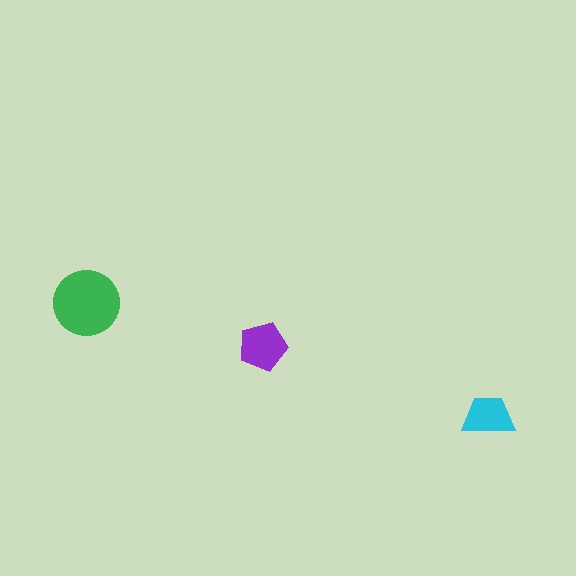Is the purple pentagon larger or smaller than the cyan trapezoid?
Larger.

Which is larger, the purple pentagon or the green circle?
The green circle.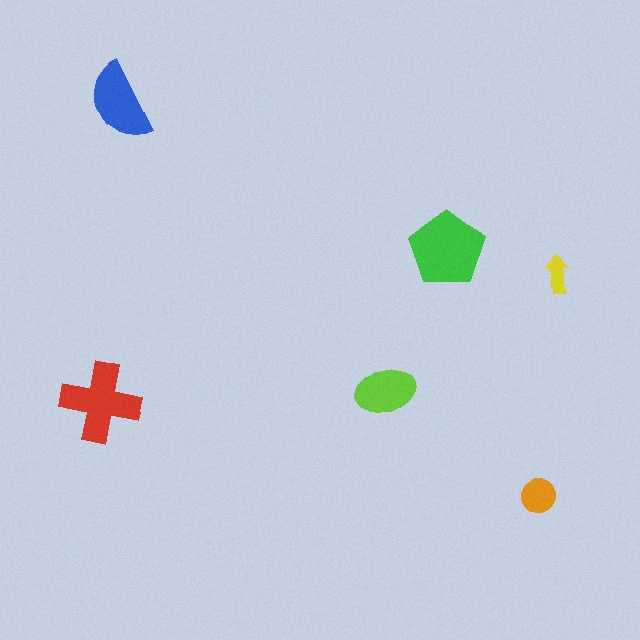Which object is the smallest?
The yellow arrow.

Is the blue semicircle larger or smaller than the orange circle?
Larger.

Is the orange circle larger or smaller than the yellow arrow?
Larger.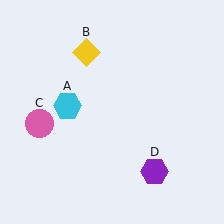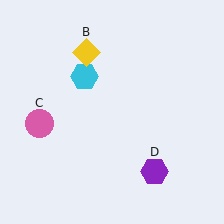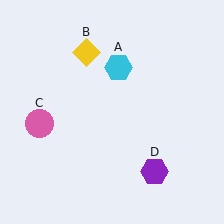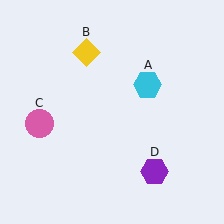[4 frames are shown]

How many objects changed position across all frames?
1 object changed position: cyan hexagon (object A).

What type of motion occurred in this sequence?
The cyan hexagon (object A) rotated clockwise around the center of the scene.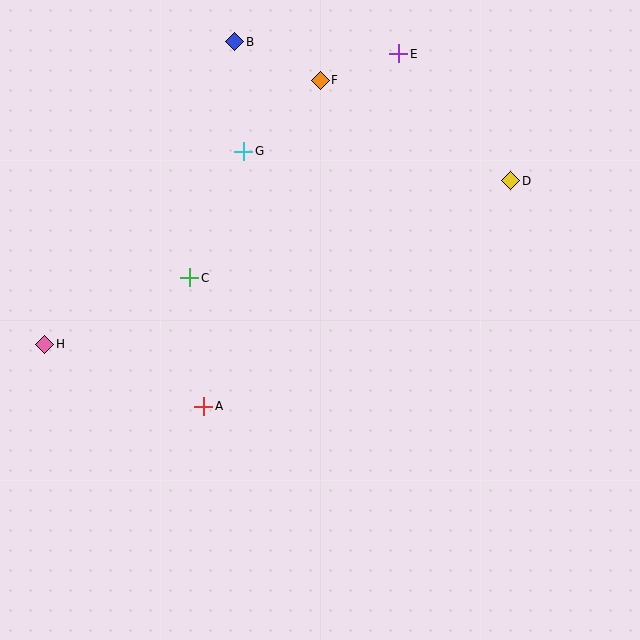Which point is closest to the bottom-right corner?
Point D is closest to the bottom-right corner.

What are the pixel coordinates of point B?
Point B is at (235, 42).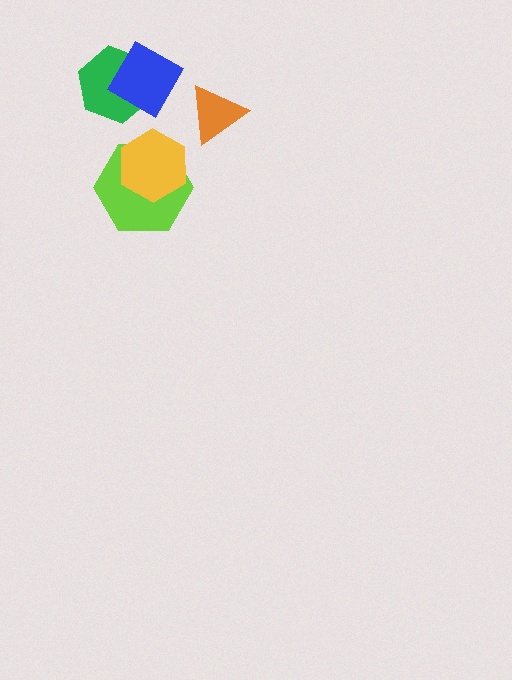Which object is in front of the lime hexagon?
The yellow hexagon is in front of the lime hexagon.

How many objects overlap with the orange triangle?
0 objects overlap with the orange triangle.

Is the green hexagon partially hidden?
Yes, it is partially covered by another shape.